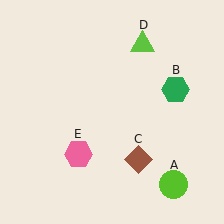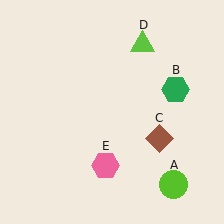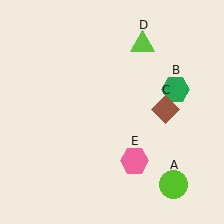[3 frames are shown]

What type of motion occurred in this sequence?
The brown diamond (object C), pink hexagon (object E) rotated counterclockwise around the center of the scene.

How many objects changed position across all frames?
2 objects changed position: brown diamond (object C), pink hexagon (object E).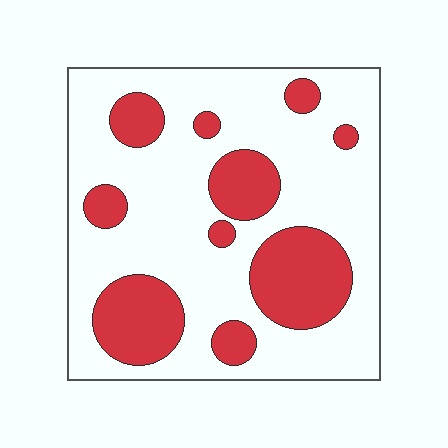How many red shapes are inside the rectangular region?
10.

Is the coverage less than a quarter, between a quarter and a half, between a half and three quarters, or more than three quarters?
Between a quarter and a half.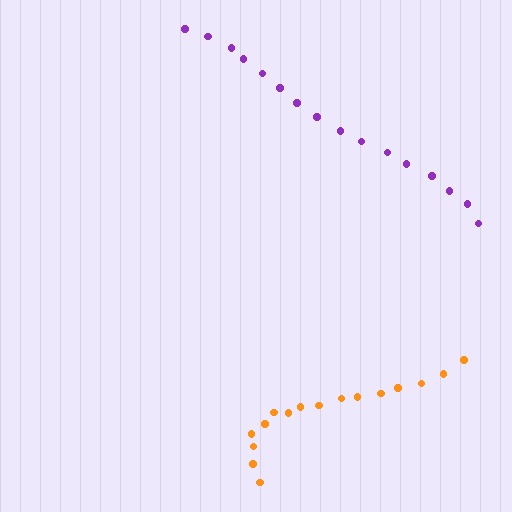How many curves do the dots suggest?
There are 2 distinct paths.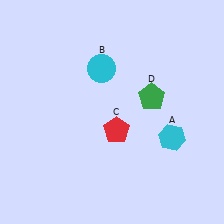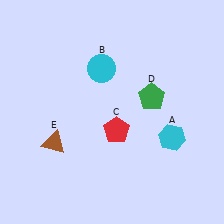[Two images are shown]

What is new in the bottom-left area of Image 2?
A brown triangle (E) was added in the bottom-left area of Image 2.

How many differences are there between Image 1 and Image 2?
There is 1 difference between the two images.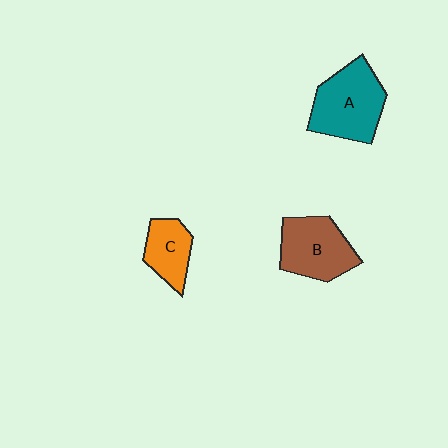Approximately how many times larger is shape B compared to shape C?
Approximately 1.5 times.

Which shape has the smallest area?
Shape C (orange).